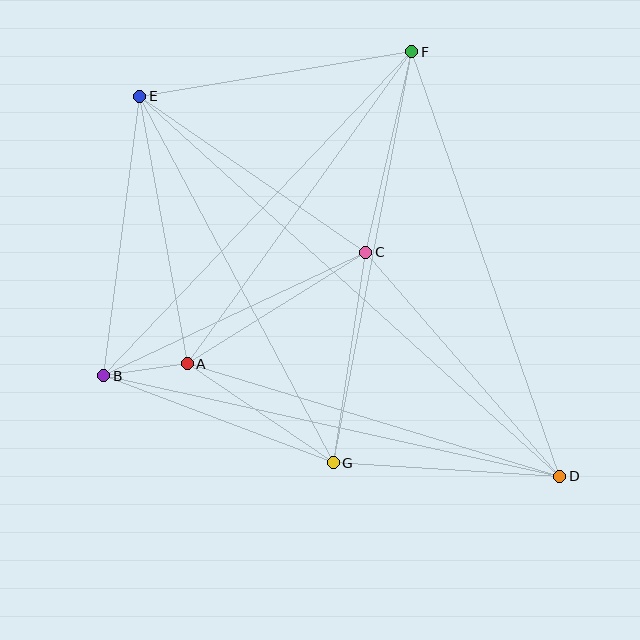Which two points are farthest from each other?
Points D and E are farthest from each other.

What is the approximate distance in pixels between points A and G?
The distance between A and G is approximately 176 pixels.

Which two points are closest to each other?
Points A and B are closest to each other.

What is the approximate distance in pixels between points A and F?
The distance between A and F is approximately 384 pixels.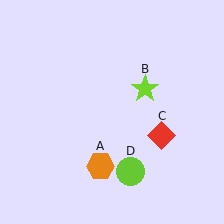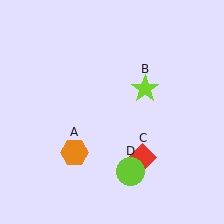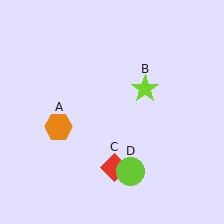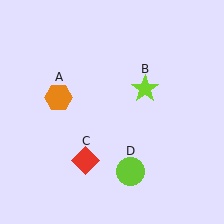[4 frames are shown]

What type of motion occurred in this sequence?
The orange hexagon (object A), red diamond (object C) rotated clockwise around the center of the scene.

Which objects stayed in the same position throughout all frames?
Lime star (object B) and lime circle (object D) remained stationary.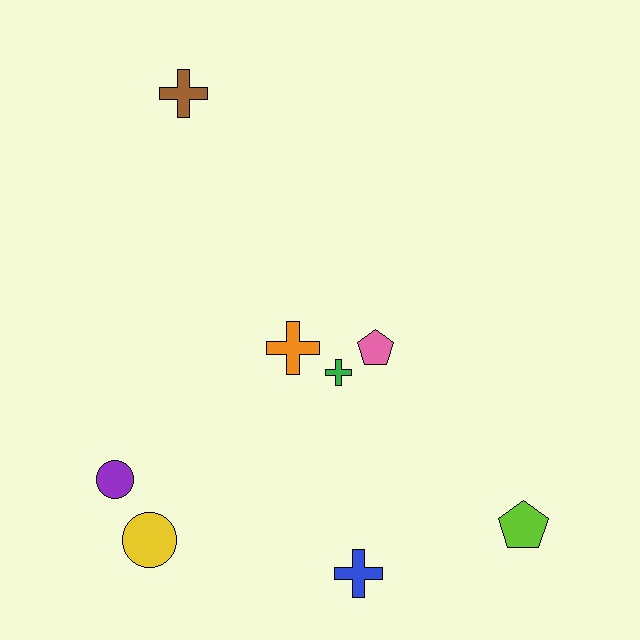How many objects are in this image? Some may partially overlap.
There are 8 objects.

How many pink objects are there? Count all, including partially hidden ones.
There is 1 pink object.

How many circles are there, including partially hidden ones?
There are 2 circles.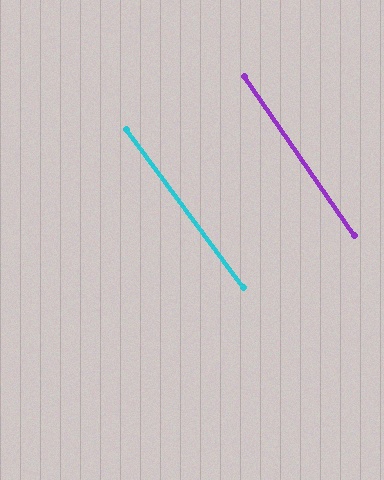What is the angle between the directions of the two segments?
Approximately 2 degrees.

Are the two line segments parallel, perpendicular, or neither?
Parallel — their directions differ by only 1.8°.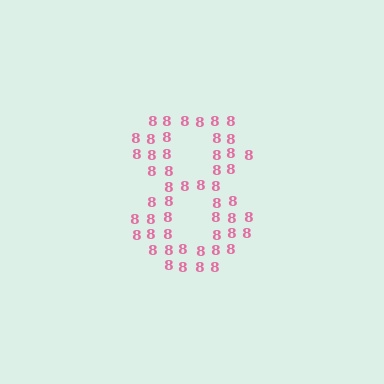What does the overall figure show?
The overall figure shows the digit 8.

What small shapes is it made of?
It is made of small digit 8's.